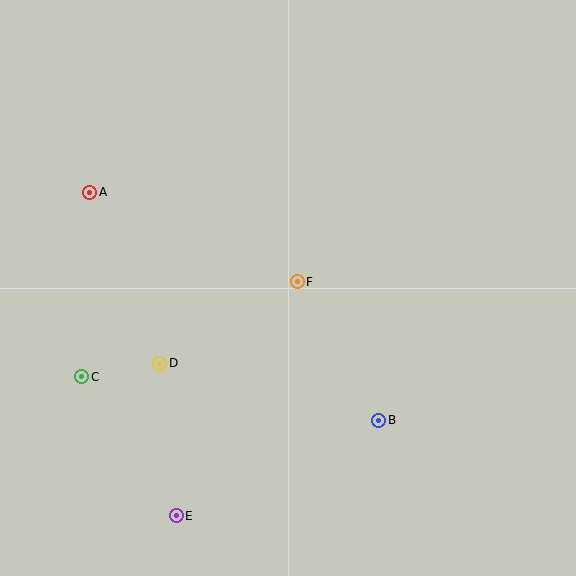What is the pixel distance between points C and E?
The distance between C and E is 168 pixels.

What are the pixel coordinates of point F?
Point F is at (297, 282).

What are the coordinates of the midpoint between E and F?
The midpoint between E and F is at (237, 399).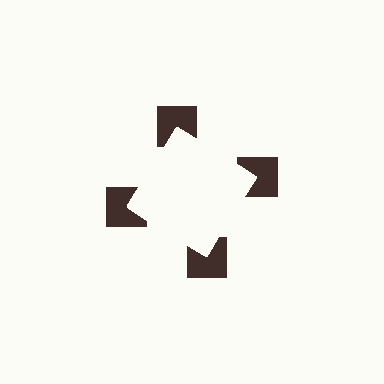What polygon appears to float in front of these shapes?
An illusory square — its edges are inferred from the aligned wedge cuts in the notched squares, not physically drawn.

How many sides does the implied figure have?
4 sides.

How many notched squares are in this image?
There are 4 — one at each vertex of the illusory square.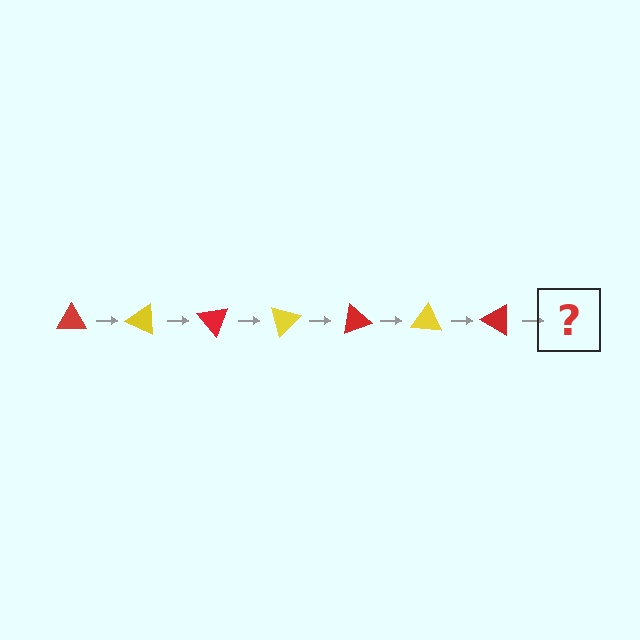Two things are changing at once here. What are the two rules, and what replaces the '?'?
The two rules are that it rotates 25 degrees each step and the color cycles through red and yellow. The '?' should be a yellow triangle, rotated 175 degrees from the start.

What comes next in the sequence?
The next element should be a yellow triangle, rotated 175 degrees from the start.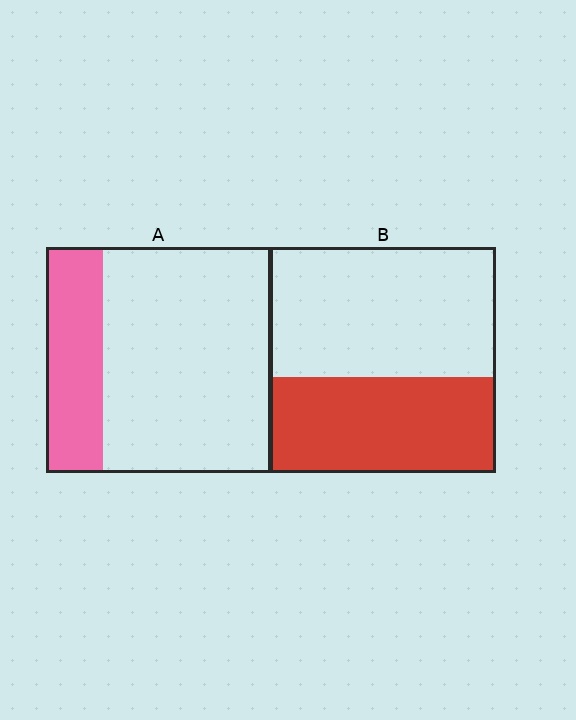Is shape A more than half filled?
No.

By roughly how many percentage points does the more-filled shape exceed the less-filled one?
By roughly 15 percentage points (B over A).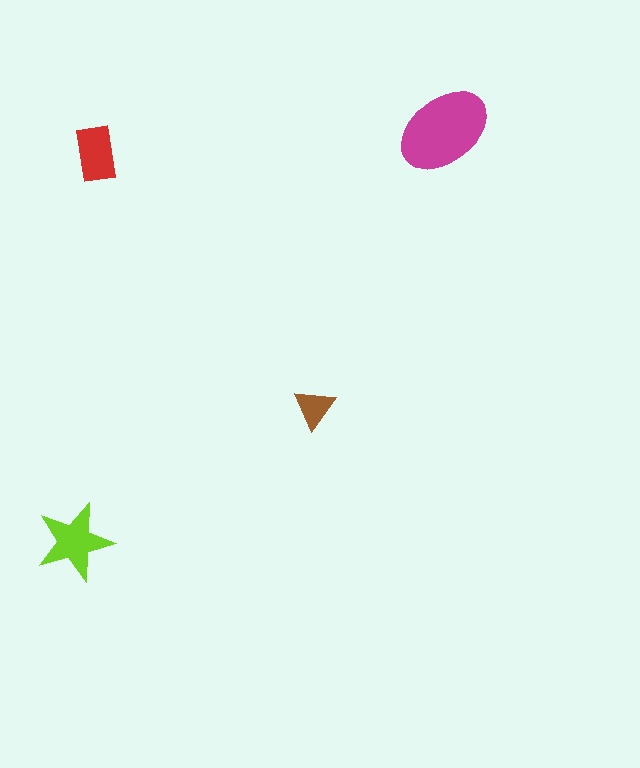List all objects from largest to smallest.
The magenta ellipse, the lime star, the red rectangle, the brown triangle.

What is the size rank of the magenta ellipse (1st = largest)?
1st.